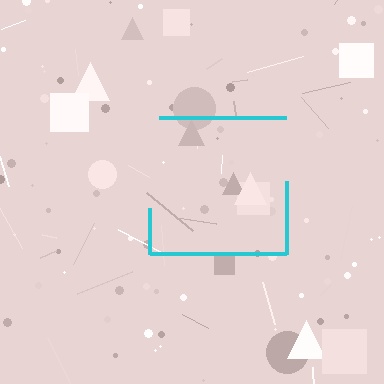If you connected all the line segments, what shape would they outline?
They would outline a square.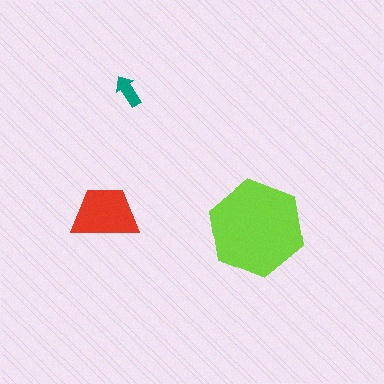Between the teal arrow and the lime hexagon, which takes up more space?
The lime hexagon.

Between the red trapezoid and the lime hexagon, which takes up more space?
The lime hexagon.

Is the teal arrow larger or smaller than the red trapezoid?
Smaller.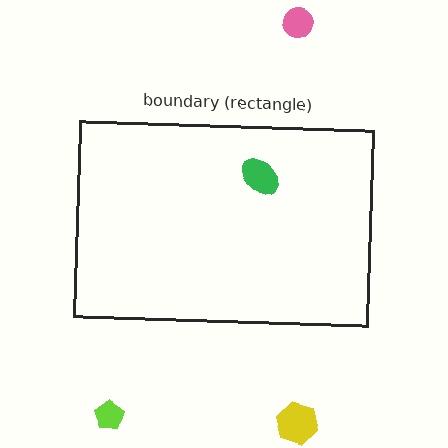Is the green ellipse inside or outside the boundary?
Inside.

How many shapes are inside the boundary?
1 inside, 3 outside.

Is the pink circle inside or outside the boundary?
Outside.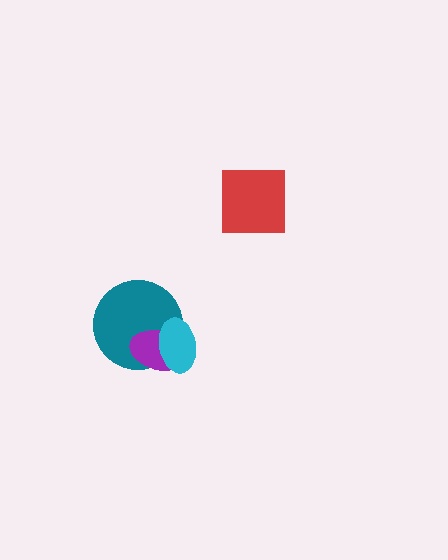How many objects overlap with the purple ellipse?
2 objects overlap with the purple ellipse.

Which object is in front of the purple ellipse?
The cyan ellipse is in front of the purple ellipse.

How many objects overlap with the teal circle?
2 objects overlap with the teal circle.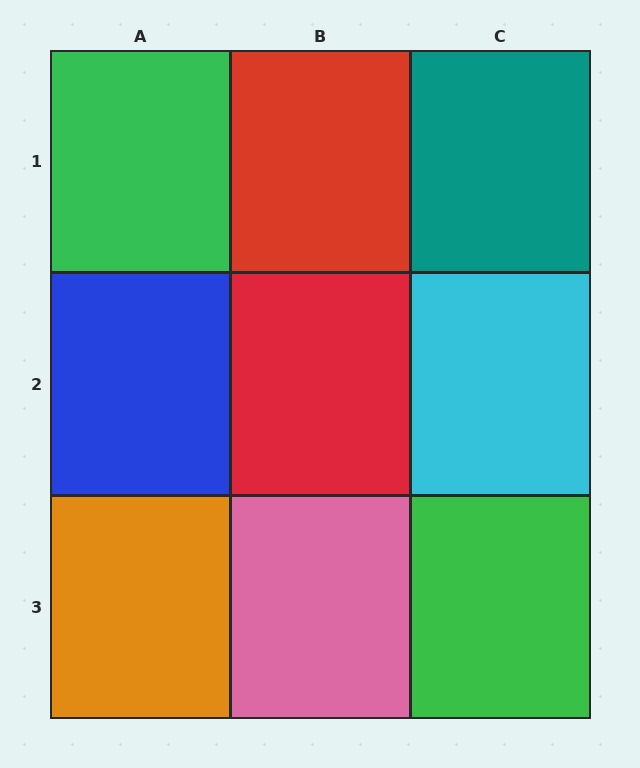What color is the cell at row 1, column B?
Red.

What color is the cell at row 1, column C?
Teal.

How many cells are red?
2 cells are red.